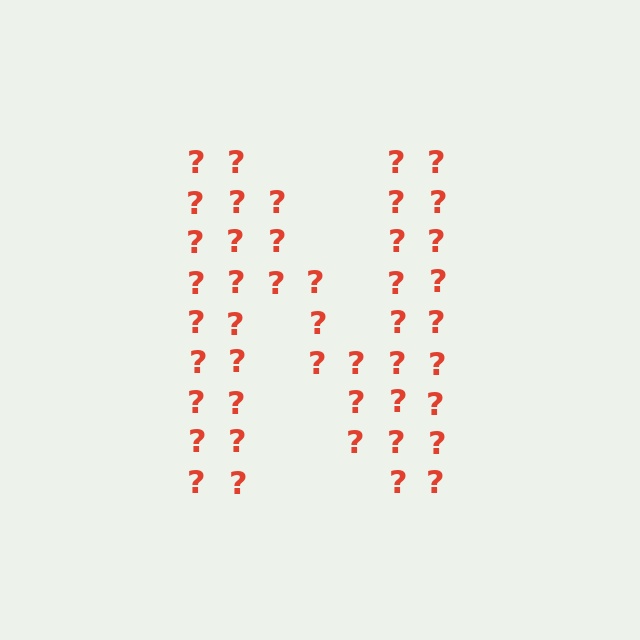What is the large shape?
The large shape is the letter N.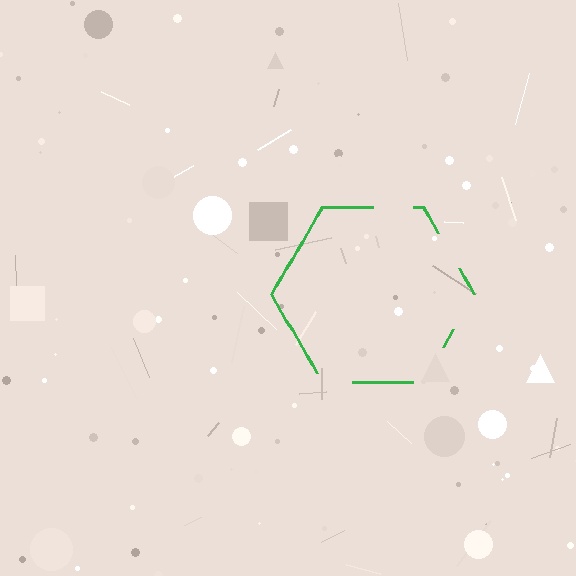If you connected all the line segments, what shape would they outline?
They would outline a hexagon.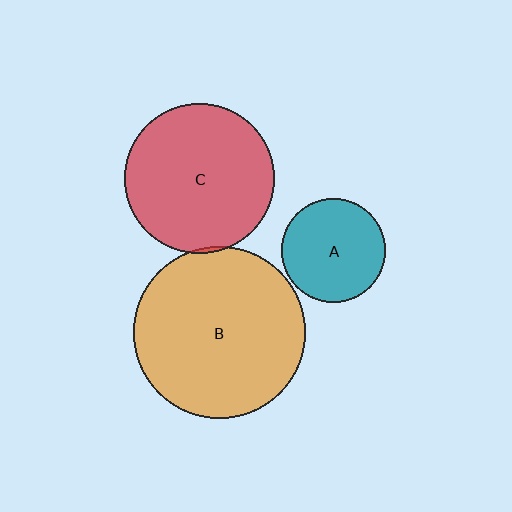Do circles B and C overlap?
Yes.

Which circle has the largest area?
Circle B (orange).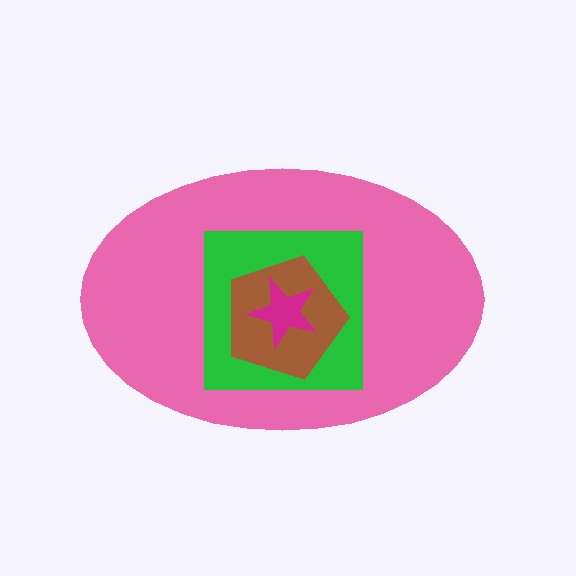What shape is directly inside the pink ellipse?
The green square.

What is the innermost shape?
The magenta star.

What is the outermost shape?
The pink ellipse.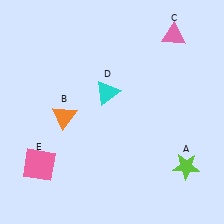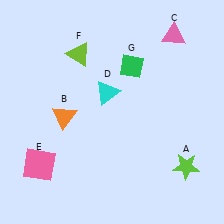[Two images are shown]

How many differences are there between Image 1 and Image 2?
There are 2 differences between the two images.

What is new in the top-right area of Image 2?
A green diamond (G) was added in the top-right area of Image 2.